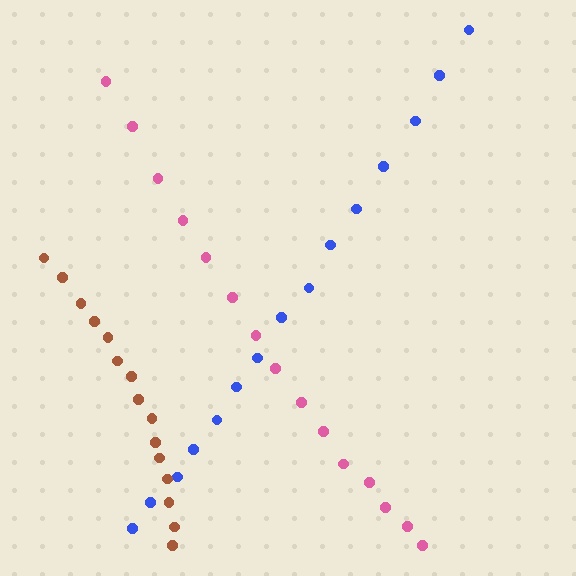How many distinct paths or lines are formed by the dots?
There are 3 distinct paths.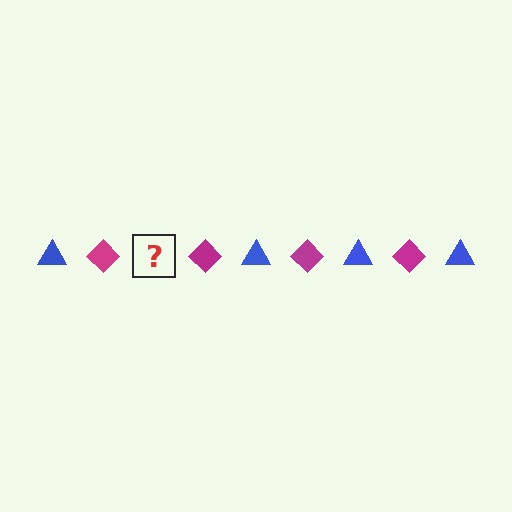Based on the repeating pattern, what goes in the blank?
The blank should be a blue triangle.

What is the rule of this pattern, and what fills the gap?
The rule is that the pattern alternates between blue triangle and magenta diamond. The gap should be filled with a blue triangle.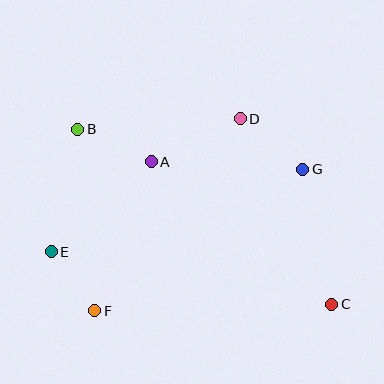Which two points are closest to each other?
Points E and F are closest to each other.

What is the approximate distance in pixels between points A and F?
The distance between A and F is approximately 159 pixels.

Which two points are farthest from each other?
Points B and C are farthest from each other.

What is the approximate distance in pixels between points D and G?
The distance between D and G is approximately 80 pixels.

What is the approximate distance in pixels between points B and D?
The distance between B and D is approximately 163 pixels.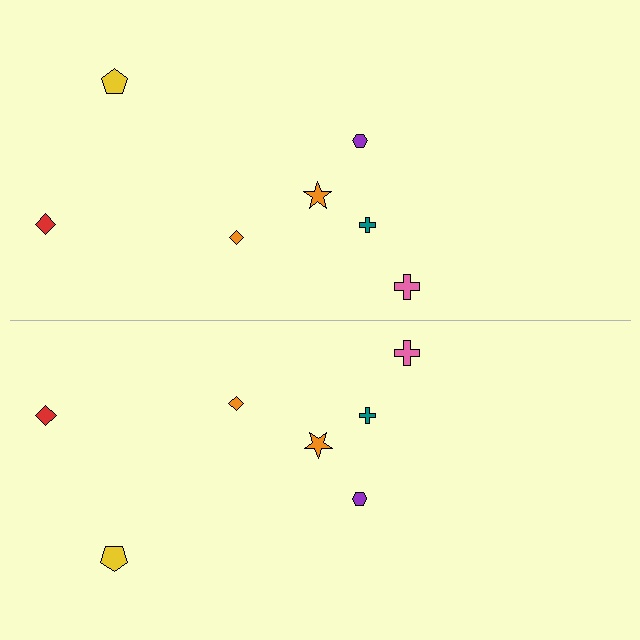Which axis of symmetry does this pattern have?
The pattern has a horizontal axis of symmetry running through the center of the image.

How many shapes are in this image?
There are 14 shapes in this image.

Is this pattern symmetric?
Yes, this pattern has bilateral (reflection) symmetry.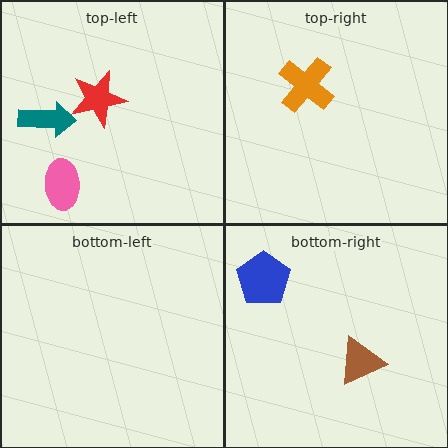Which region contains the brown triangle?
The bottom-right region.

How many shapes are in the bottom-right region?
2.